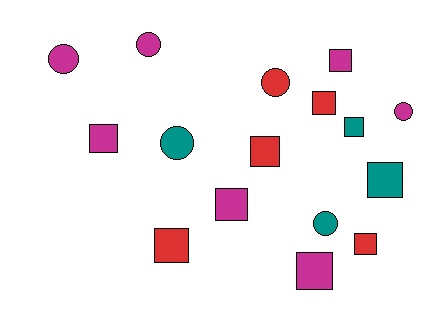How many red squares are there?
There are 4 red squares.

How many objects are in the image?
There are 16 objects.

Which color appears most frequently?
Magenta, with 7 objects.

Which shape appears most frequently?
Square, with 10 objects.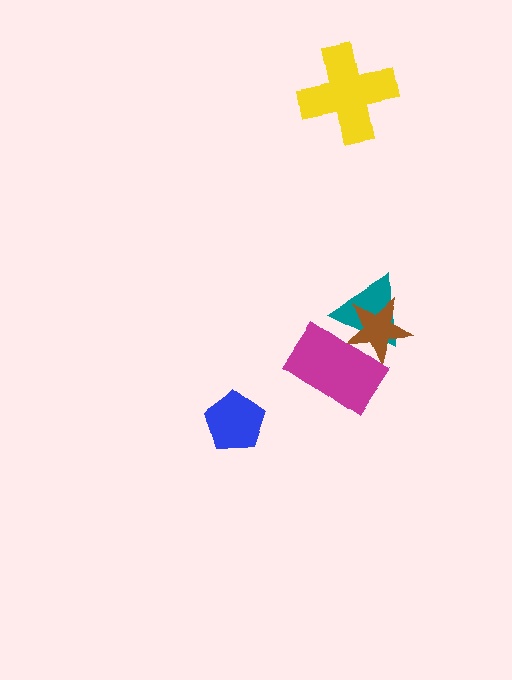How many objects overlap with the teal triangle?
2 objects overlap with the teal triangle.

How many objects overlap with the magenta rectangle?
2 objects overlap with the magenta rectangle.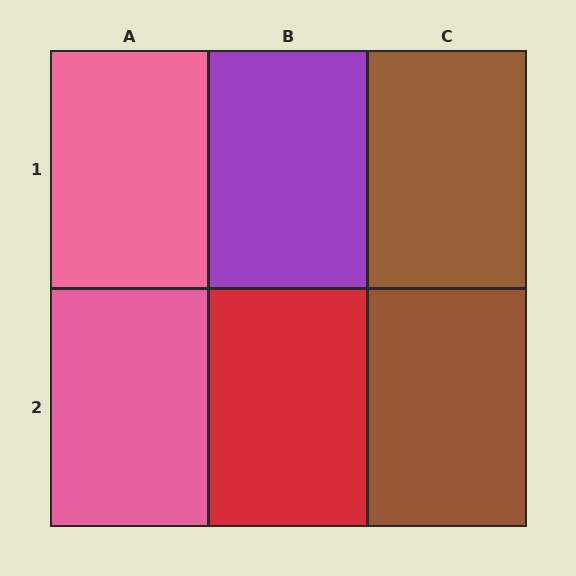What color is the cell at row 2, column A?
Pink.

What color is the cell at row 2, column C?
Brown.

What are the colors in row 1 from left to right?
Pink, purple, brown.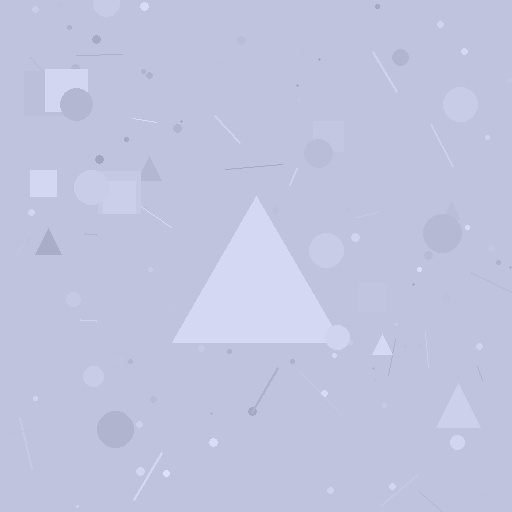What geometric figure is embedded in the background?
A triangle is embedded in the background.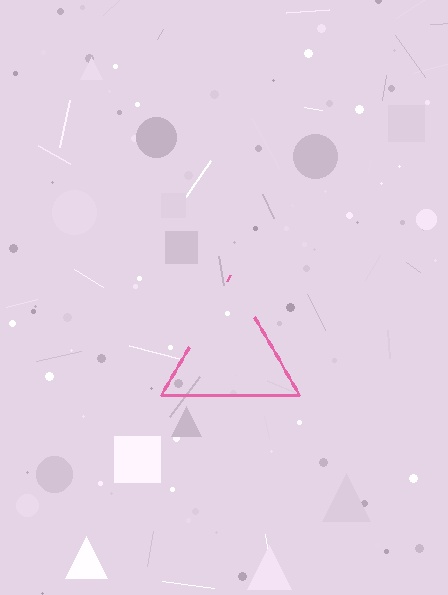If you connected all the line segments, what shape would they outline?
They would outline a triangle.